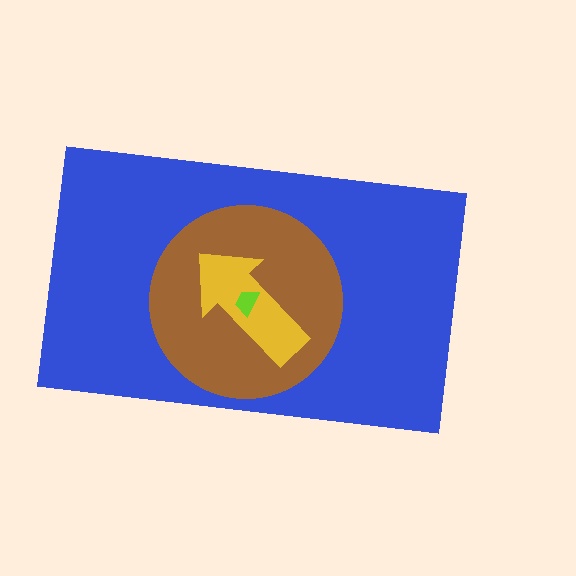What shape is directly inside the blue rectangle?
The brown circle.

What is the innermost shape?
The lime trapezoid.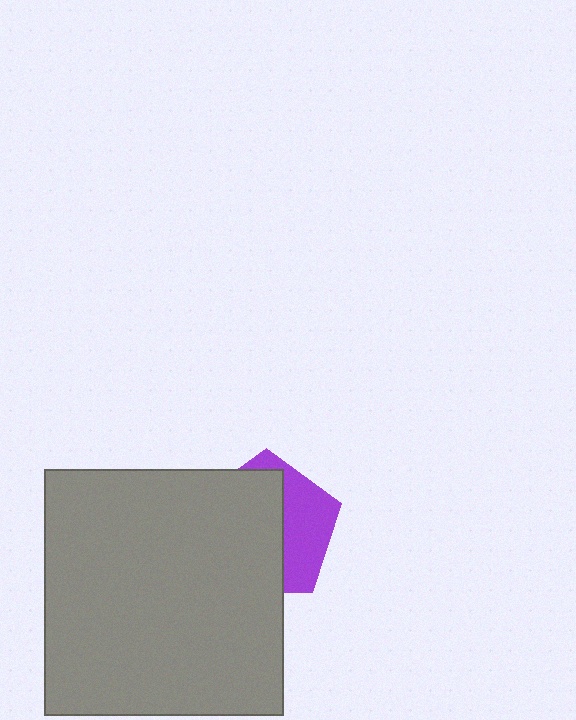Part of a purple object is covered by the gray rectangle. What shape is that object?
It is a pentagon.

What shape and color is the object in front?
The object in front is a gray rectangle.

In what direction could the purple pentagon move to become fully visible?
The purple pentagon could move right. That would shift it out from behind the gray rectangle entirely.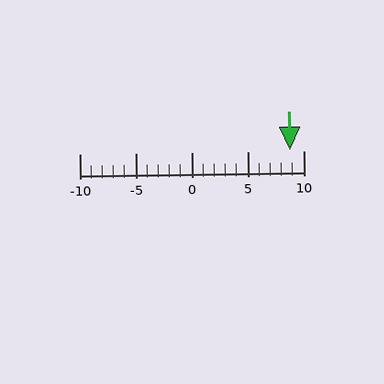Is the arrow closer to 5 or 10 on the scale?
The arrow is closer to 10.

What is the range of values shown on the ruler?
The ruler shows values from -10 to 10.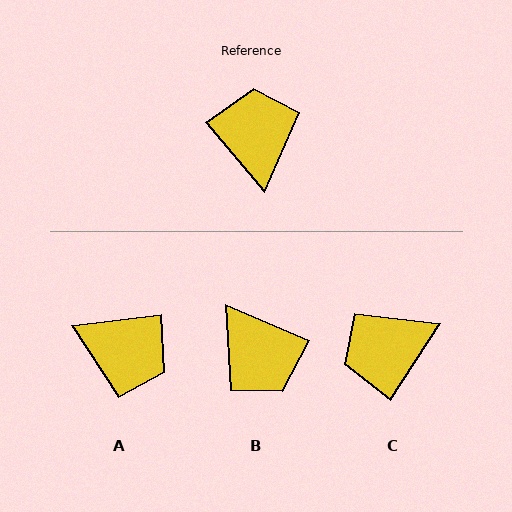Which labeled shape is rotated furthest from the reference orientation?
B, about 153 degrees away.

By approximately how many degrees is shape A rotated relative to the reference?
Approximately 123 degrees clockwise.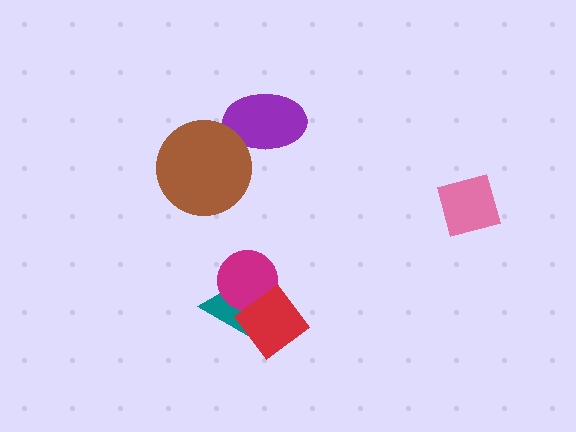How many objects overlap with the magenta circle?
2 objects overlap with the magenta circle.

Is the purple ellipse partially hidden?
Yes, it is partially covered by another shape.